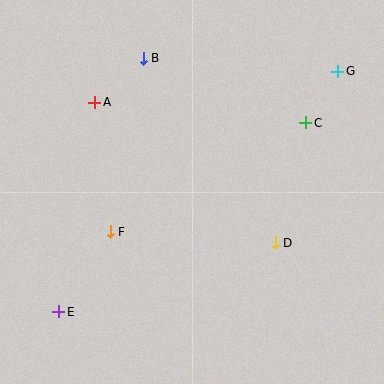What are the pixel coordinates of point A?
Point A is at (95, 102).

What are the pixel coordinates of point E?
Point E is at (59, 312).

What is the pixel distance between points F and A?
The distance between F and A is 131 pixels.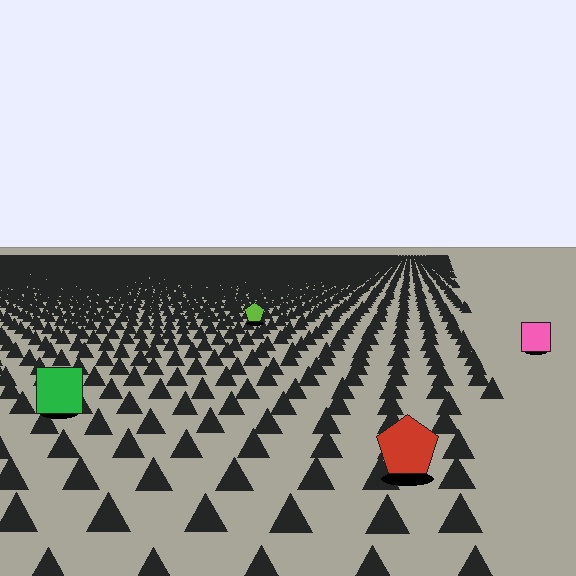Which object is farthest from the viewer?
The lime pentagon is farthest from the viewer. It appears smaller and the ground texture around it is denser.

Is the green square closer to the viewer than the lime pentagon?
Yes. The green square is closer — you can tell from the texture gradient: the ground texture is coarser near it.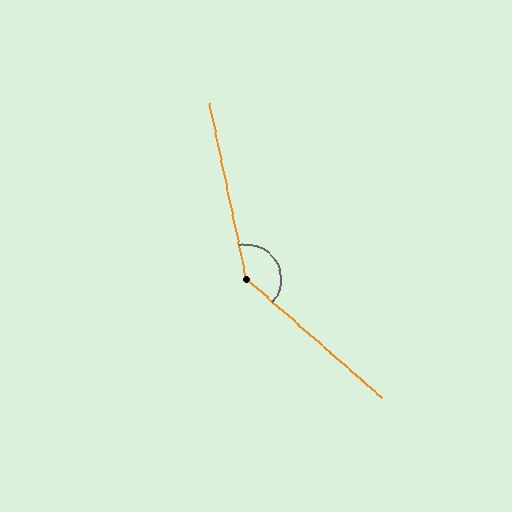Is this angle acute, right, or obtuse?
It is obtuse.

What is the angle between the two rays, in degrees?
Approximately 143 degrees.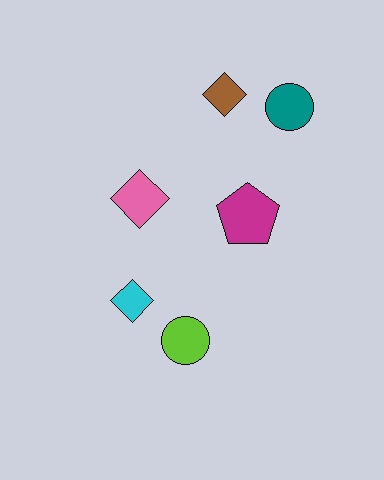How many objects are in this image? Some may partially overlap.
There are 6 objects.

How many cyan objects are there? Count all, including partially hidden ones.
There is 1 cyan object.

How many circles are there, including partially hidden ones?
There are 2 circles.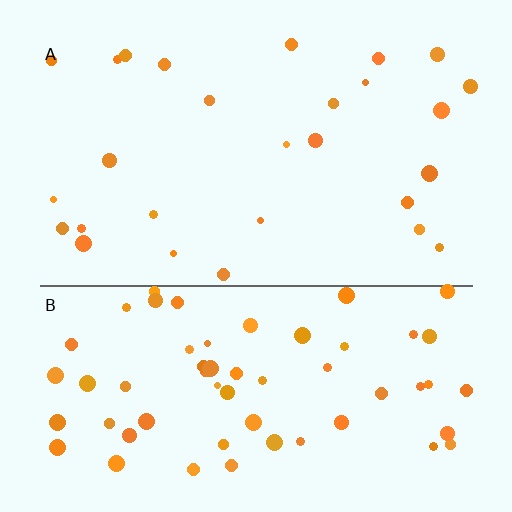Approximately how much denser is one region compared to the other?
Approximately 2.3× — region B over region A.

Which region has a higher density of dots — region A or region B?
B (the bottom).